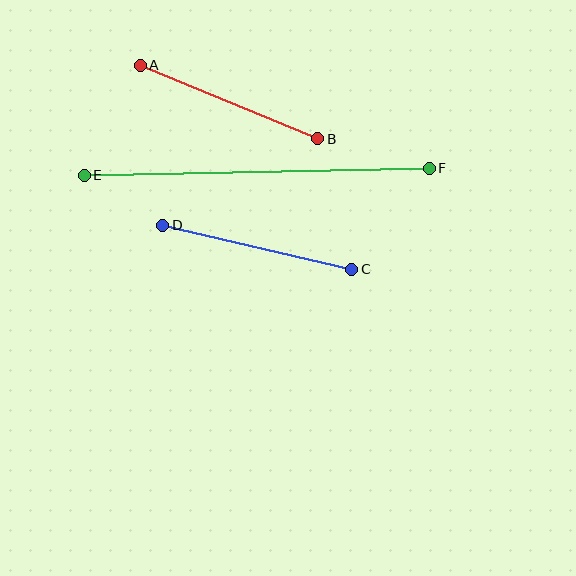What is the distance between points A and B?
The distance is approximately 192 pixels.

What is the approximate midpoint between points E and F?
The midpoint is at approximately (257, 172) pixels.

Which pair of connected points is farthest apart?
Points E and F are farthest apart.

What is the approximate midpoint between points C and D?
The midpoint is at approximately (257, 247) pixels.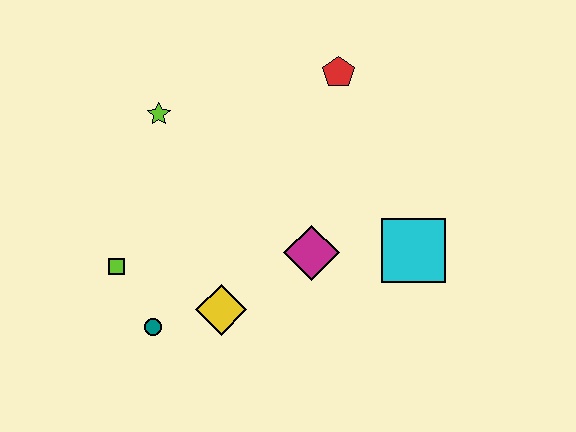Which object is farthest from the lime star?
The cyan square is farthest from the lime star.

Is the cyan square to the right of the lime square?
Yes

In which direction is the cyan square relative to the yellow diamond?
The cyan square is to the right of the yellow diamond.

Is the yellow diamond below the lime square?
Yes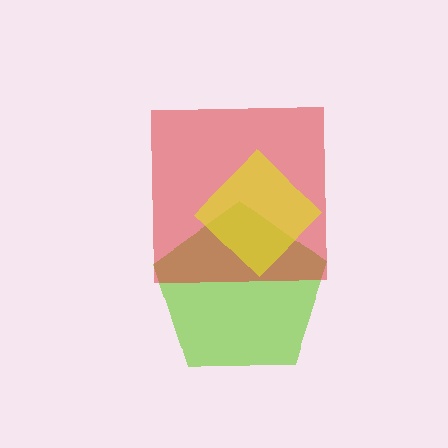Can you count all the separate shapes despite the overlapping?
Yes, there are 3 separate shapes.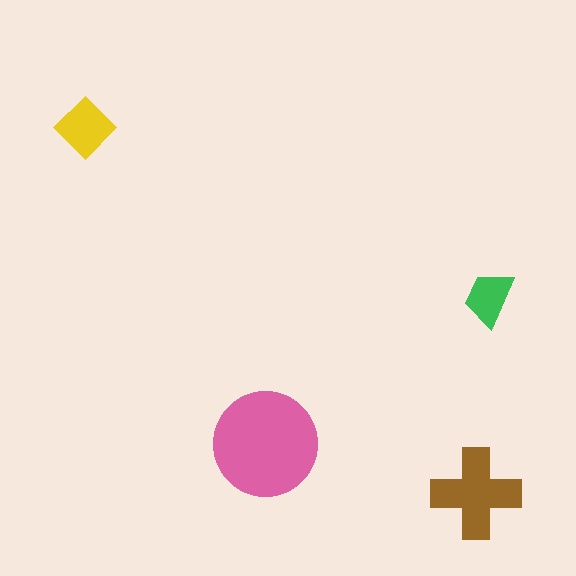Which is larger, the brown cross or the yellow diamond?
The brown cross.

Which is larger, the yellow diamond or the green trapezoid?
The yellow diamond.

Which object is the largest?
The pink circle.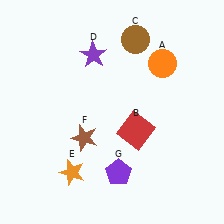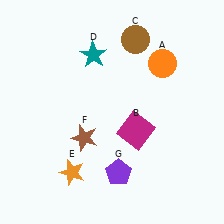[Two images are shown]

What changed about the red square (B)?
In Image 1, B is red. In Image 2, it changed to magenta.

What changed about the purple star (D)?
In Image 1, D is purple. In Image 2, it changed to teal.